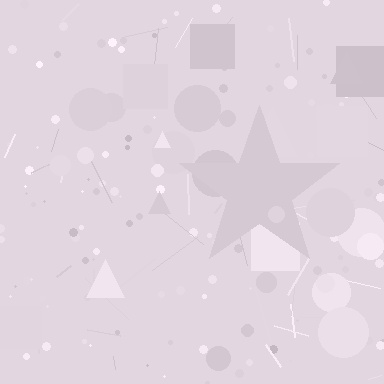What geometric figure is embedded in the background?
A star is embedded in the background.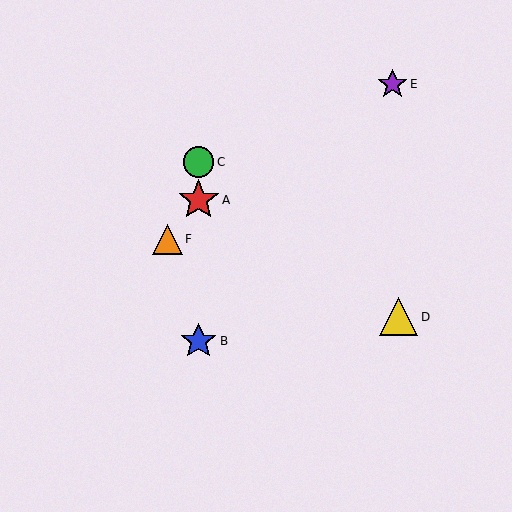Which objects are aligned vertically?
Objects A, B, C are aligned vertically.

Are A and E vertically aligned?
No, A is at x≈199 and E is at x≈393.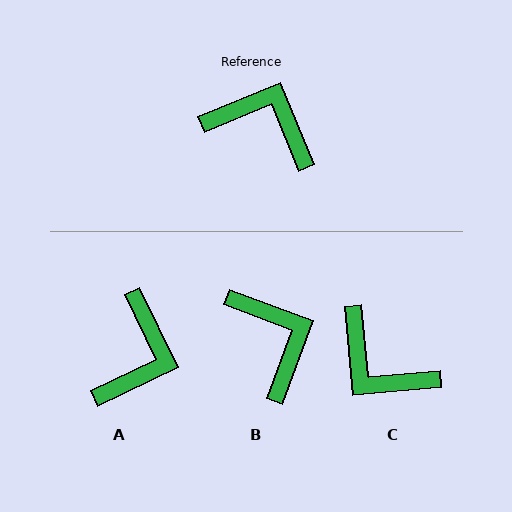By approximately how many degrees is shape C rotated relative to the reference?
Approximately 163 degrees counter-clockwise.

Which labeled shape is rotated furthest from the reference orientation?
C, about 163 degrees away.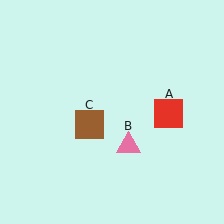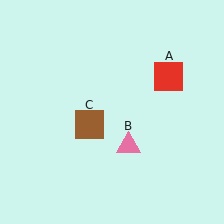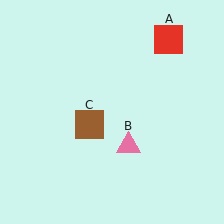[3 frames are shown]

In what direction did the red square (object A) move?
The red square (object A) moved up.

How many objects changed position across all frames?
1 object changed position: red square (object A).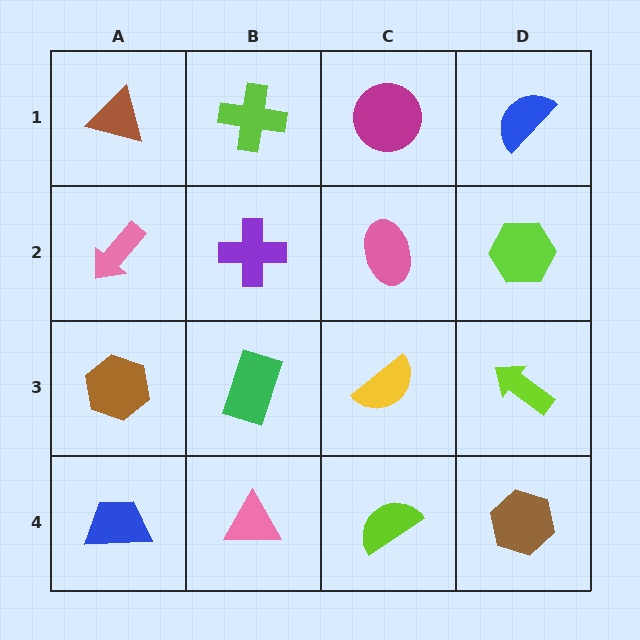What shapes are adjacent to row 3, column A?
A pink arrow (row 2, column A), a blue trapezoid (row 4, column A), a green rectangle (row 3, column B).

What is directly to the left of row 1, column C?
A lime cross.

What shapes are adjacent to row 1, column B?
A purple cross (row 2, column B), a brown triangle (row 1, column A), a magenta circle (row 1, column C).